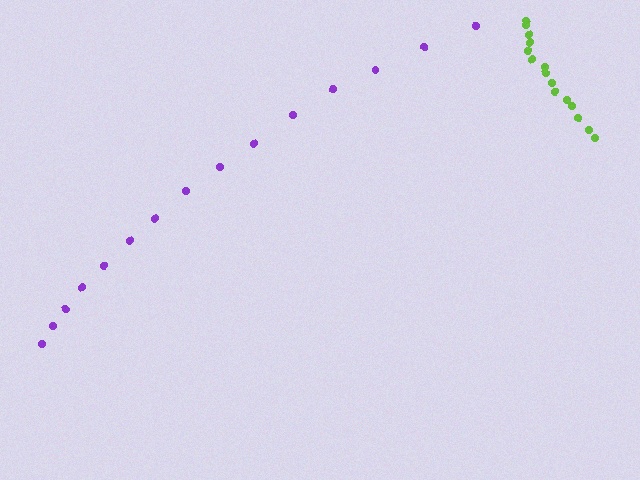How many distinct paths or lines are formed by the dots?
There are 2 distinct paths.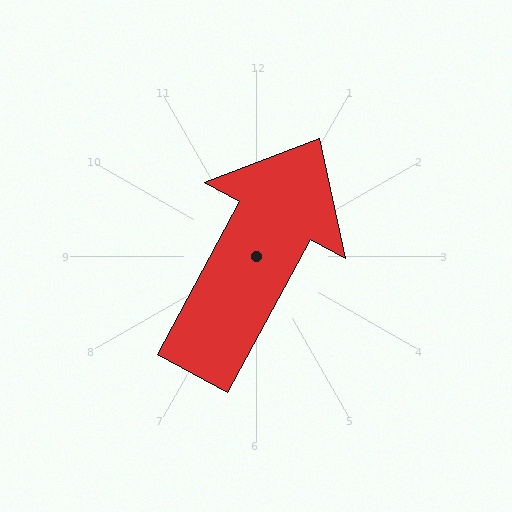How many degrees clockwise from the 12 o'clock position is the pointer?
Approximately 28 degrees.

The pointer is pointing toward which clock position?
Roughly 1 o'clock.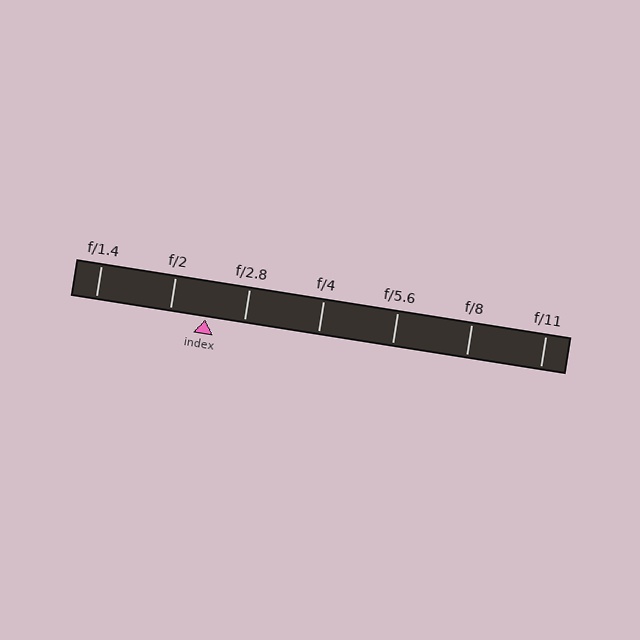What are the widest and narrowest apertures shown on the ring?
The widest aperture shown is f/1.4 and the narrowest is f/11.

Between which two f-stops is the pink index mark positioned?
The index mark is between f/2 and f/2.8.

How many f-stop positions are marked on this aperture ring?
There are 7 f-stop positions marked.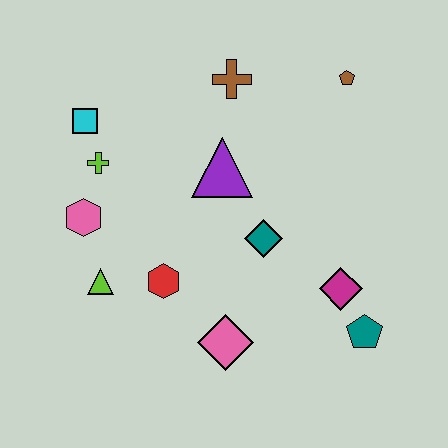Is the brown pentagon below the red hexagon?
No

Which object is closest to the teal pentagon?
The magenta diamond is closest to the teal pentagon.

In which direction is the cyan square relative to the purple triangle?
The cyan square is to the left of the purple triangle.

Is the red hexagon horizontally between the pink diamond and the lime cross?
Yes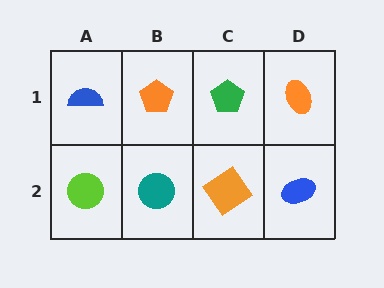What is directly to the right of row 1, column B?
A green pentagon.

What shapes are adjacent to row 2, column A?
A blue semicircle (row 1, column A), a teal circle (row 2, column B).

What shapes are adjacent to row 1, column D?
A blue ellipse (row 2, column D), a green pentagon (row 1, column C).